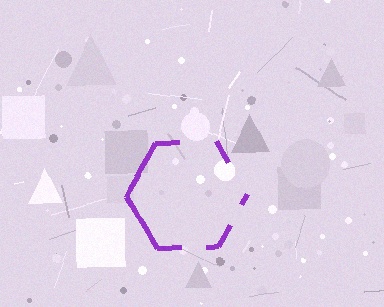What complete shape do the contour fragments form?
The contour fragments form a hexagon.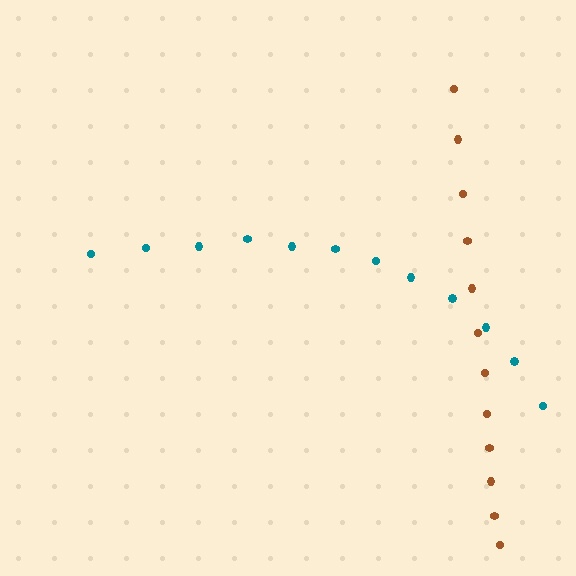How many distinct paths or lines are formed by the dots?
There are 2 distinct paths.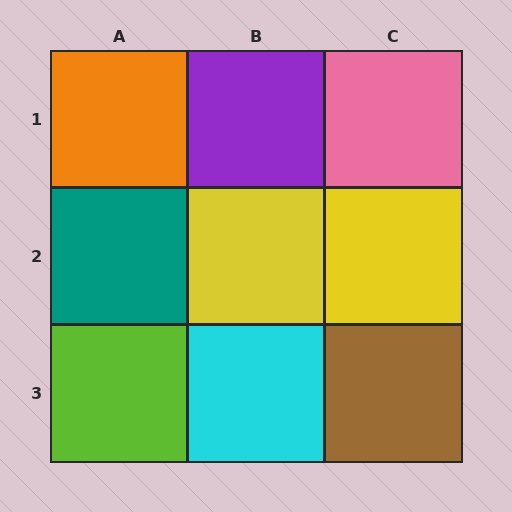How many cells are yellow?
2 cells are yellow.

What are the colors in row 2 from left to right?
Teal, yellow, yellow.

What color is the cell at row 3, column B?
Cyan.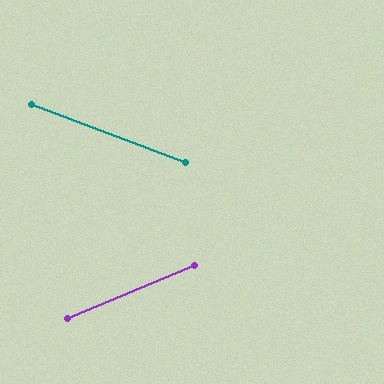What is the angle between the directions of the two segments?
Approximately 43 degrees.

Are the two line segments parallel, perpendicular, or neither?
Neither parallel nor perpendicular — they differ by about 43°.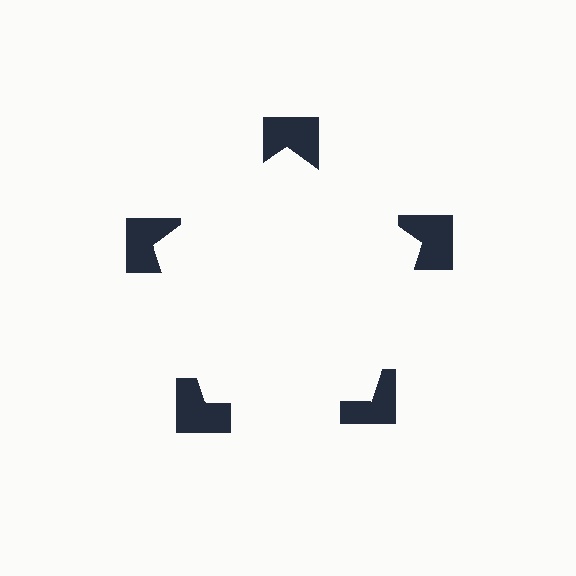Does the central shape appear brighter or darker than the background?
It typically appears slightly brighter than the background, even though no actual brightness change is drawn.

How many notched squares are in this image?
There are 5 — one at each vertex of the illusory pentagon.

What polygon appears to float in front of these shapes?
An illusory pentagon — its edges are inferred from the aligned wedge cuts in the notched squares, not physically drawn.